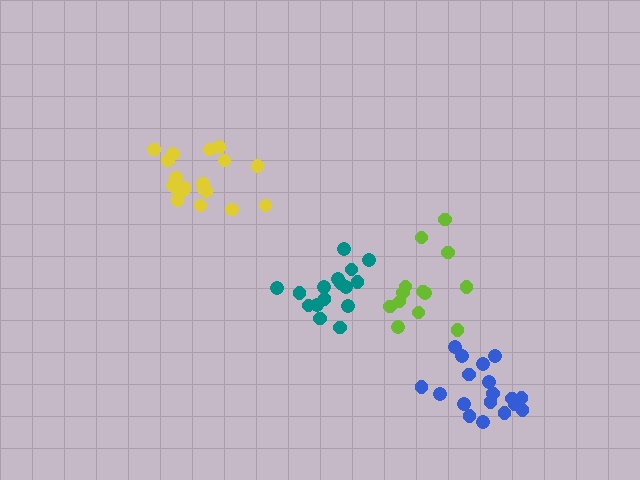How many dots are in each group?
Group 1: 18 dots, Group 2: 16 dots, Group 3: 19 dots, Group 4: 13 dots (66 total).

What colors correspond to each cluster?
The clusters are colored: blue, teal, yellow, lime.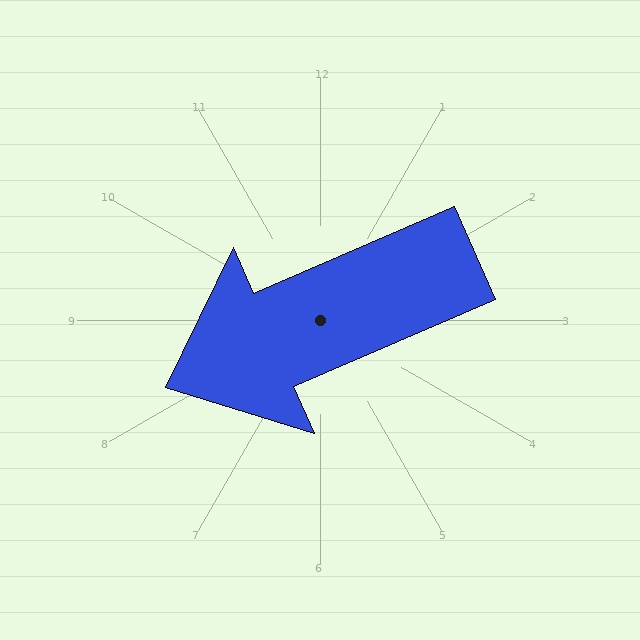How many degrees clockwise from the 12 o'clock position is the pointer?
Approximately 246 degrees.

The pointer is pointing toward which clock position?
Roughly 8 o'clock.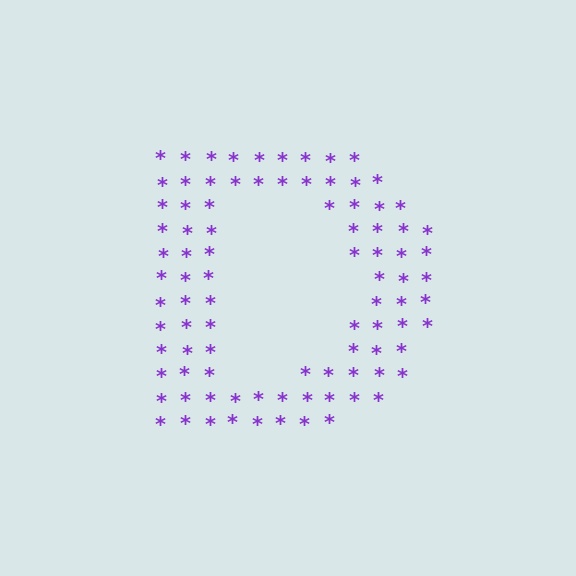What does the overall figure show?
The overall figure shows the letter D.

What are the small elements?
The small elements are asterisks.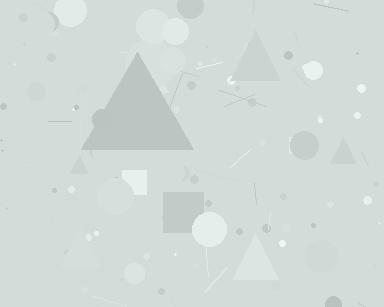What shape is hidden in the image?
A triangle is hidden in the image.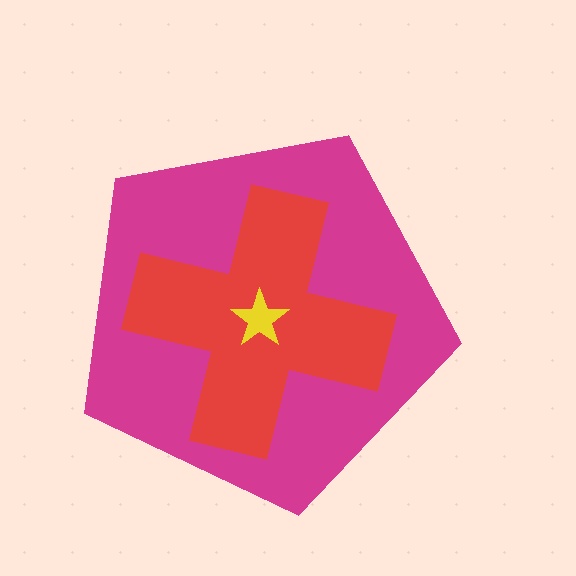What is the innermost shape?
The yellow star.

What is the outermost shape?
The magenta pentagon.